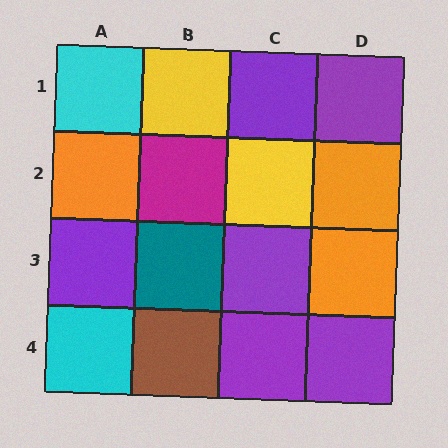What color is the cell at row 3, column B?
Teal.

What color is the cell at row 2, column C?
Yellow.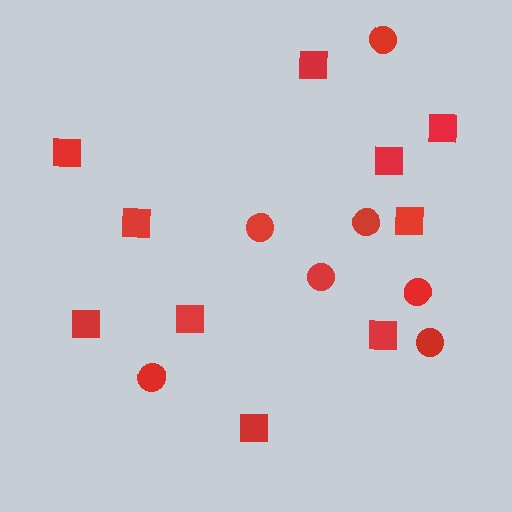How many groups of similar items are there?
There are 2 groups: one group of circles (7) and one group of squares (10).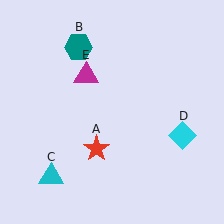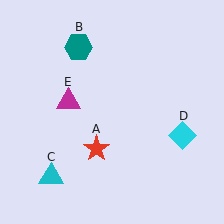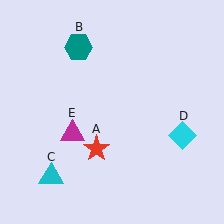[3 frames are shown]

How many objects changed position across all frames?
1 object changed position: magenta triangle (object E).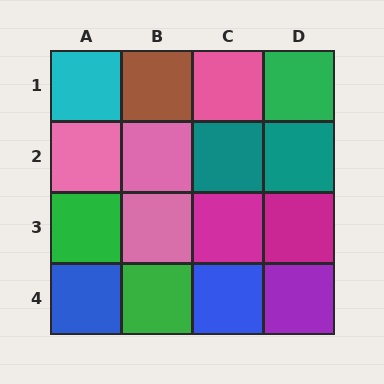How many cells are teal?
2 cells are teal.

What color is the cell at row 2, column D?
Teal.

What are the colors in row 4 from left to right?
Blue, green, blue, purple.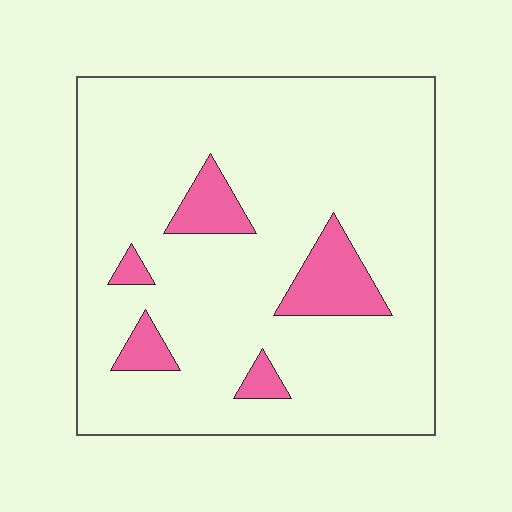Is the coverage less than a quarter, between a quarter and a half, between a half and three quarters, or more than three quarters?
Less than a quarter.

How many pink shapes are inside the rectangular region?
5.